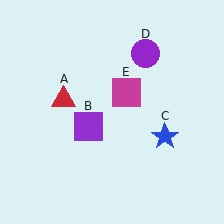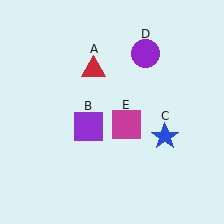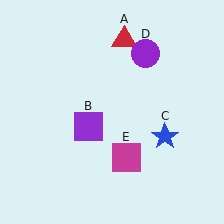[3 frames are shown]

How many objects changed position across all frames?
2 objects changed position: red triangle (object A), magenta square (object E).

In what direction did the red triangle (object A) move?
The red triangle (object A) moved up and to the right.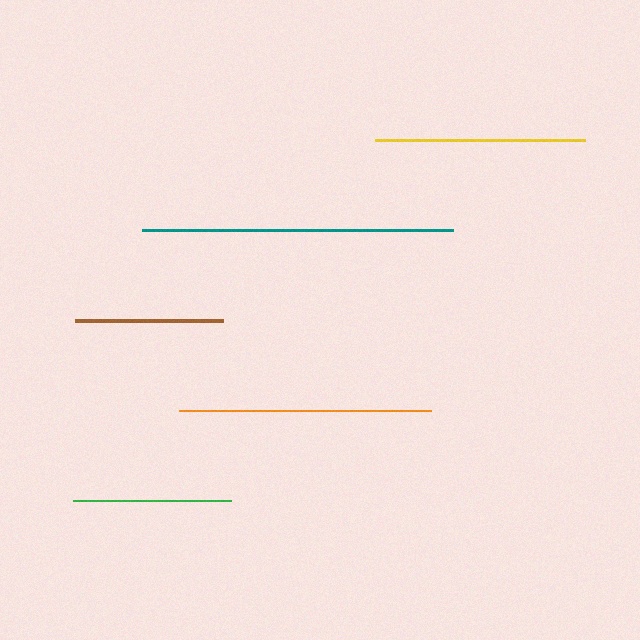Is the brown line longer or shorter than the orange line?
The orange line is longer than the brown line.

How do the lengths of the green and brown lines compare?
The green and brown lines are approximately the same length.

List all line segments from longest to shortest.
From longest to shortest: teal, orange, yellow, green, brown.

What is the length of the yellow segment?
The yellow segment is approximately 210 pixels long.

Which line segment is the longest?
The teal line is the longest at approximately 312 pixels.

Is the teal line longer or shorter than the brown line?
The teal line is longer than the brown line.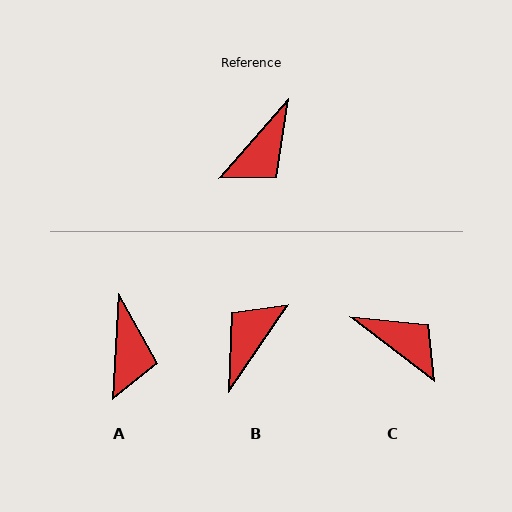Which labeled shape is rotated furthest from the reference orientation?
B, about 173 degrees away.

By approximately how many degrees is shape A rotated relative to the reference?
Approximately 38 degrees counter-clockwise.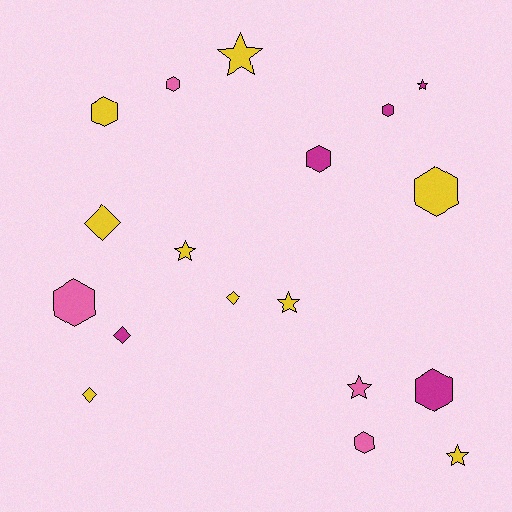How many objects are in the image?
There are 18 objects.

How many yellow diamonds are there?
There are 3 yellow diamonds.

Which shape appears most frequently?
Hexagon, with 8 objects.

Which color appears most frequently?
Yellow, with 9 objects.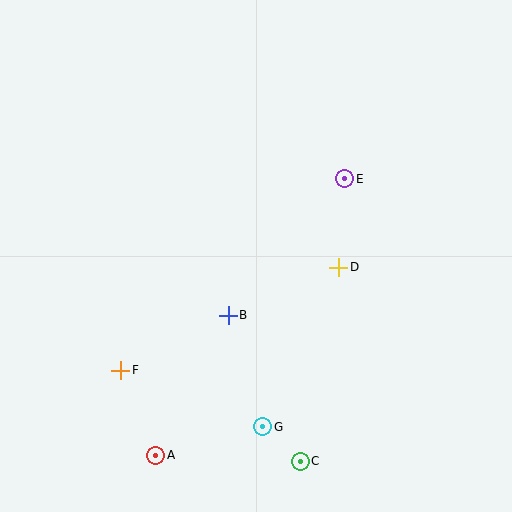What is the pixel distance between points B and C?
The distance between B and C is 163 pixels.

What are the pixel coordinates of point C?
Point C is at (300, 461).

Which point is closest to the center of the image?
Point B at (228, 315) is closest to the center.